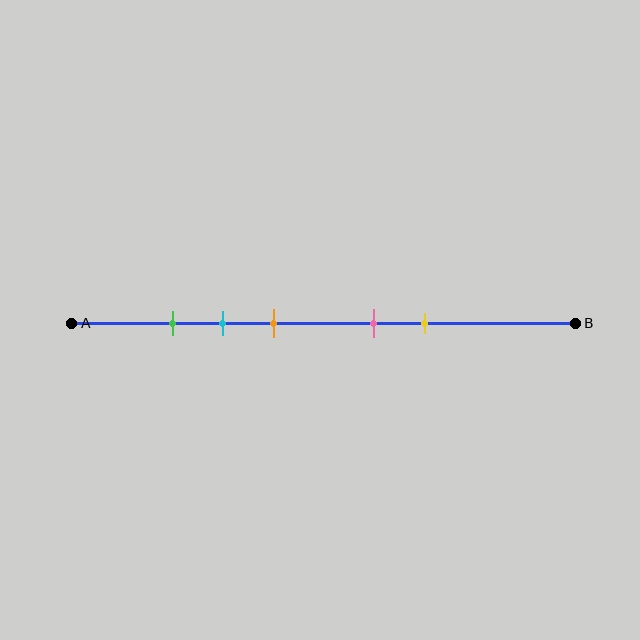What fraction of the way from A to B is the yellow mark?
The yellow mark is approximately 70% (0.7) of the way from A to B.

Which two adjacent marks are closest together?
The green and cyan marks are the closest adjacent pair.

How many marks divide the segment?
There are 5 marks dividing the segment.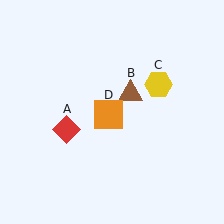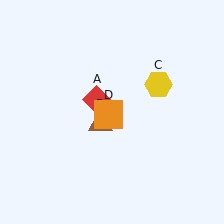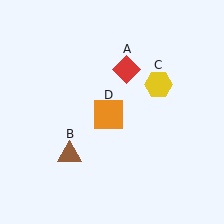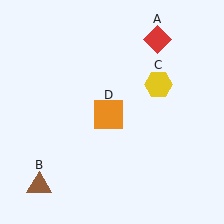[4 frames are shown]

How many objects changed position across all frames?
2 objects changed position: red diamond (object A), brown triangle (object B).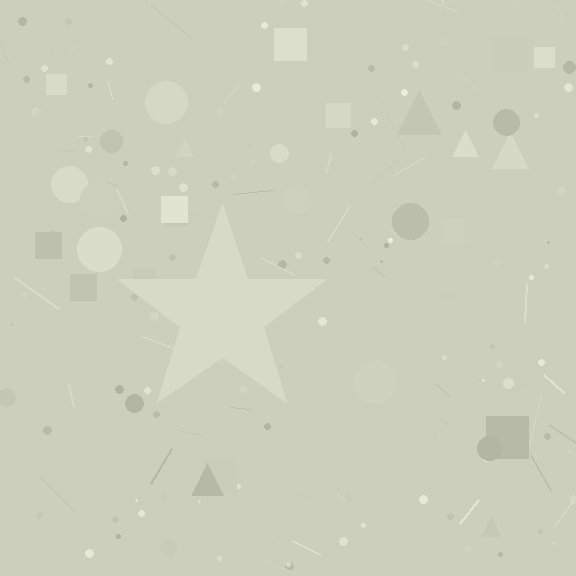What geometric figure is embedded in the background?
A star is embedded in the background.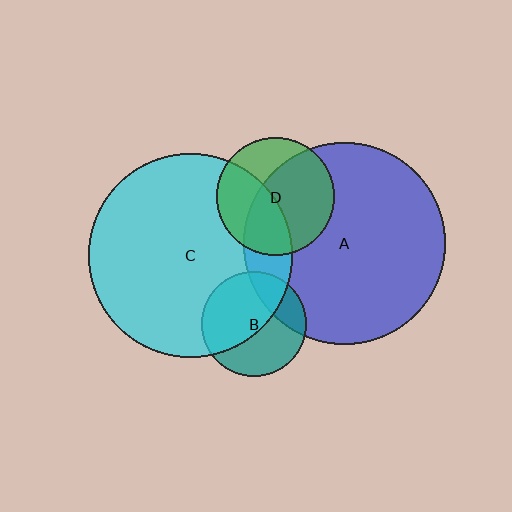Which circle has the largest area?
Circle C (cyan).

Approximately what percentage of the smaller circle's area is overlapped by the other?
Approximately 55%.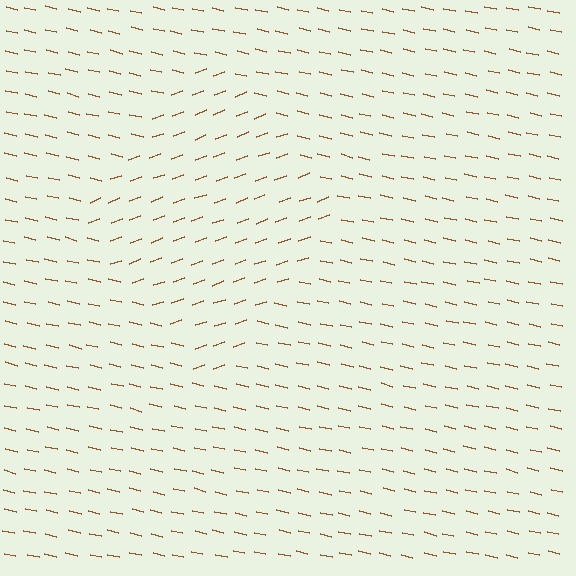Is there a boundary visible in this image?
Yes, there is a texture boundary formed by a change in line orientation.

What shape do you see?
I see a diamond.